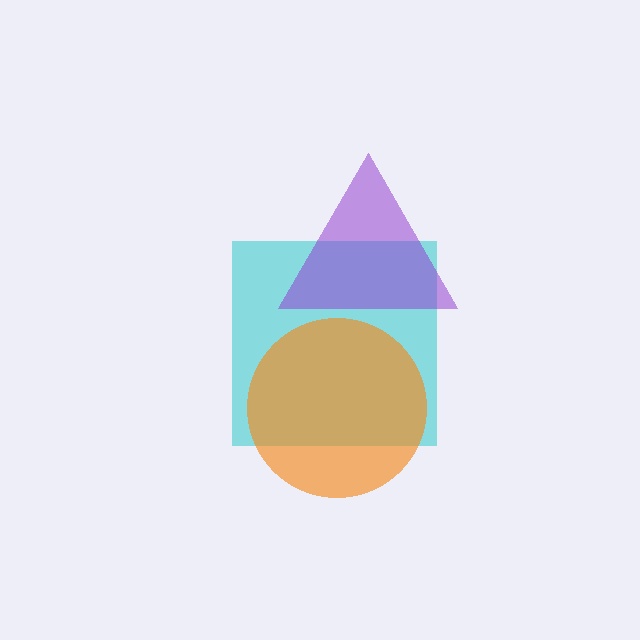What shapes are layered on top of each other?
The layered shapes are: a cyan square, a purple triangle, an orange circle.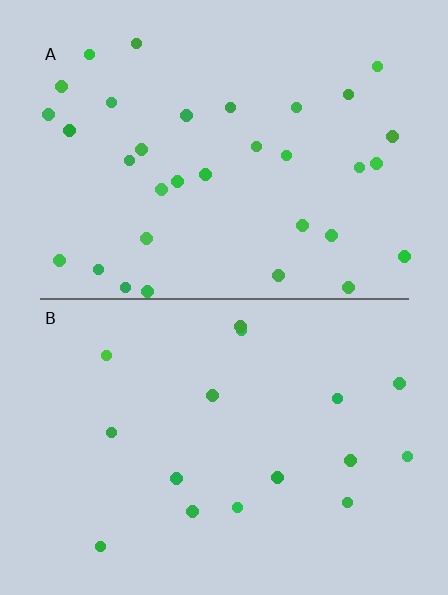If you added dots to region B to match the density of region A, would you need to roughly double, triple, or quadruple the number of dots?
Approximately double.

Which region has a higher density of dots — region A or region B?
A (the top).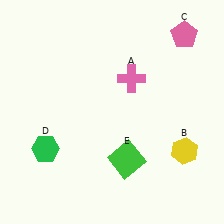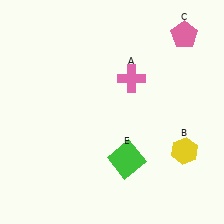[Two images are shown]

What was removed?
The green hexagon (D) was removed in Image 2.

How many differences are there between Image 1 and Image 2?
There is 1 difference between the two images.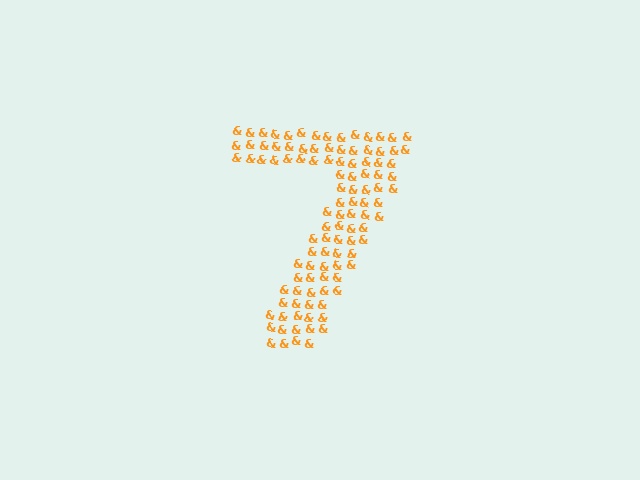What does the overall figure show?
The overall figure shows the digit 7.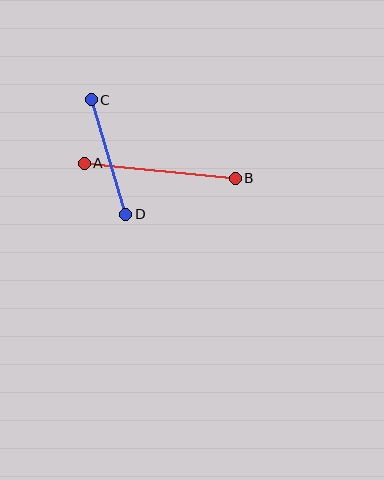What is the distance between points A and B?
The distance is approximately 152 pixels.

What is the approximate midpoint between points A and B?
The midpoint is at approximately (160, 171) pixels.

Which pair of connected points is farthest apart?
Points A and B are farthest apart.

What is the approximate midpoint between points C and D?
The midpoint is at approximately (108, 157) pixels.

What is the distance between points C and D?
The distance is approximately 120 pixels.